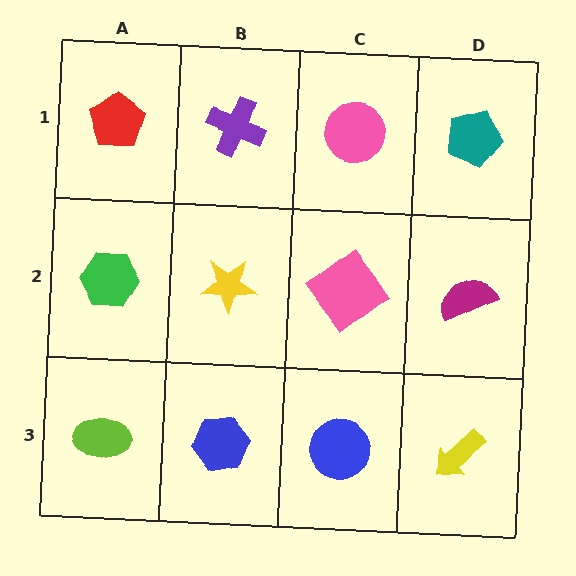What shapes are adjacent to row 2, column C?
A pink circle (row 1, column C), a blue circle (row 3, column C), a yellow star (row 2, column B), a magenta semicircle (row 2, column D).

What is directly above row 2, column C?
A pink circle.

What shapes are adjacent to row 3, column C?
A pink diamond (row 2, column C), a blue hexagon (row 3, column B), a yellow arrow (row 3, column D).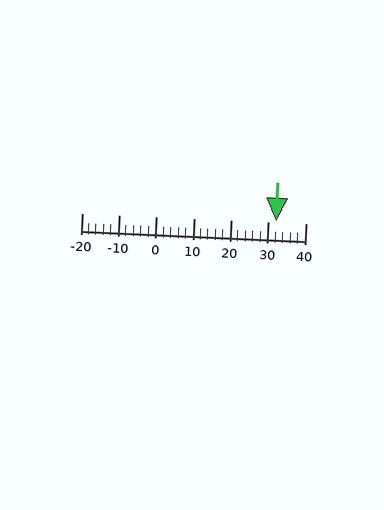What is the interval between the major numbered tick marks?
The major tick marks are spaced 10 units apart.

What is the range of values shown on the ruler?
The ruler shows values from -20 to 40.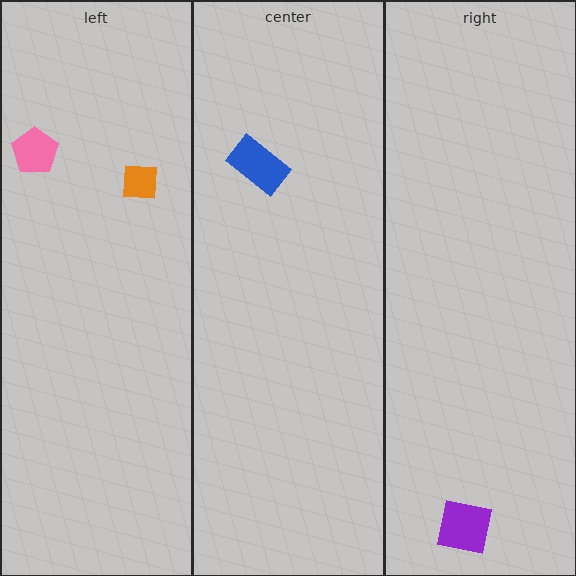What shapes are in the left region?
The pink pentagon, the orange square.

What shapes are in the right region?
The purple square.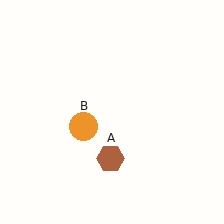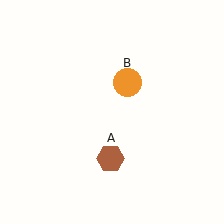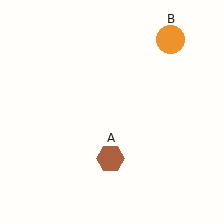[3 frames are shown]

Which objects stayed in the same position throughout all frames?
Brown hexagon (object A) remained stationary.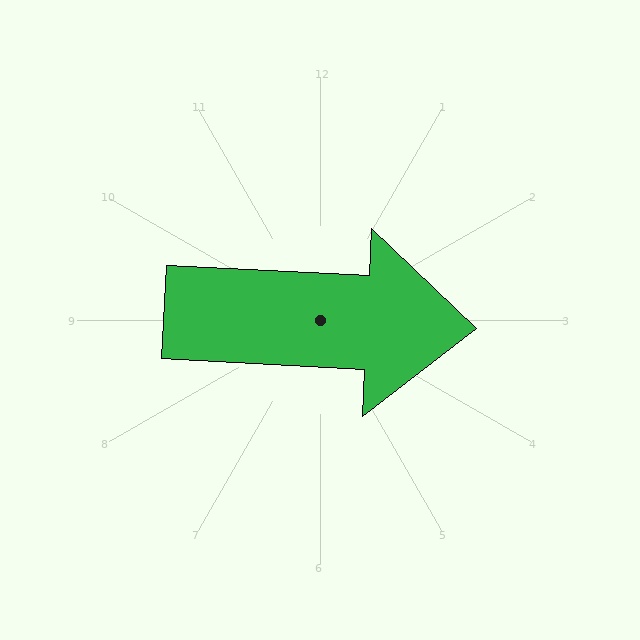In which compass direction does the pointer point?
East.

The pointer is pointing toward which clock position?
Roughly 3 o'clock.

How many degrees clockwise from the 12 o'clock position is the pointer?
Approximately 93 degrees.